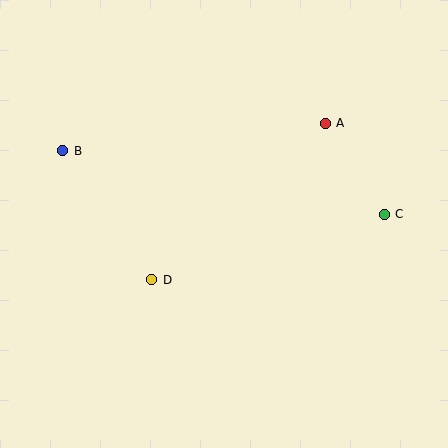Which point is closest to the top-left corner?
Point B is closest to the top-left corner.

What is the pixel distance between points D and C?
The distance between D and C is 241 pixels.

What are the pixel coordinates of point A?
Point A is at (325, 123).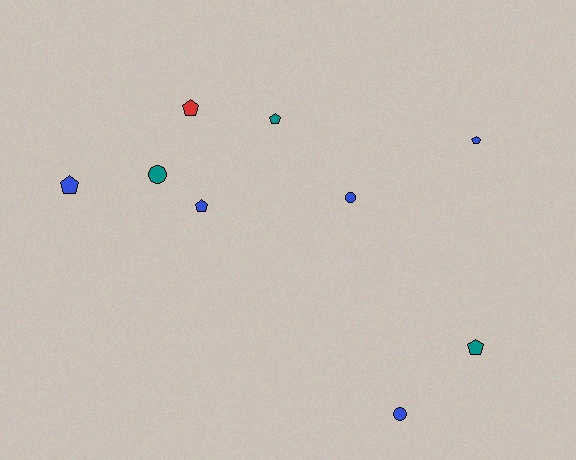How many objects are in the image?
There are 9 objects.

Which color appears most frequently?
Blue, with 5 objects.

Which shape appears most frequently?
Pentagon, with 6 objects.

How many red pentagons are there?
There is 1 red pentagon.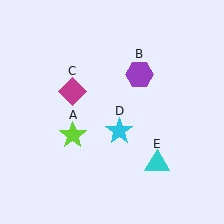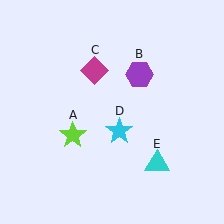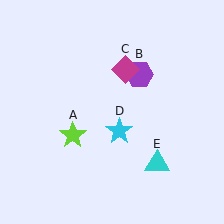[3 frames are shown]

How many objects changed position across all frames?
1 object changed position: magenta diamond (object C).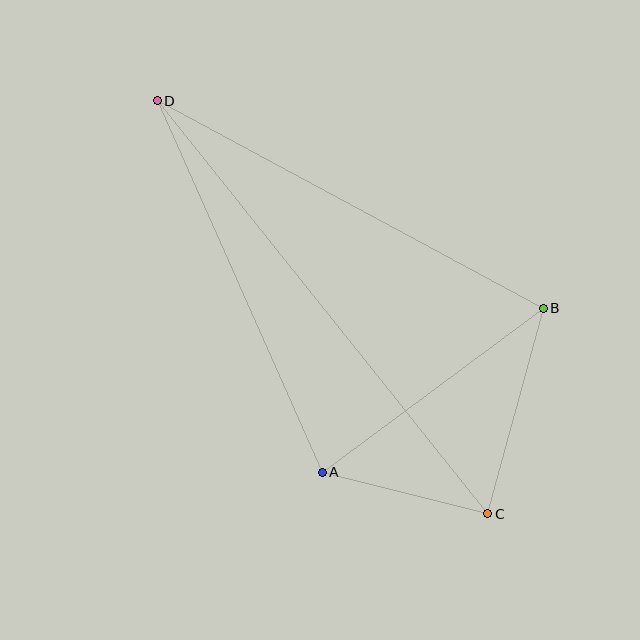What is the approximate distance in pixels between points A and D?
The distance between A and D is approximately 406 pixels.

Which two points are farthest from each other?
Points C and D are farthest from each other.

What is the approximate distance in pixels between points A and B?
The distance between A and B is approximately 275 pixels.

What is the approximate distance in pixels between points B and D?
The distance between B and D is approximately 438 pixels.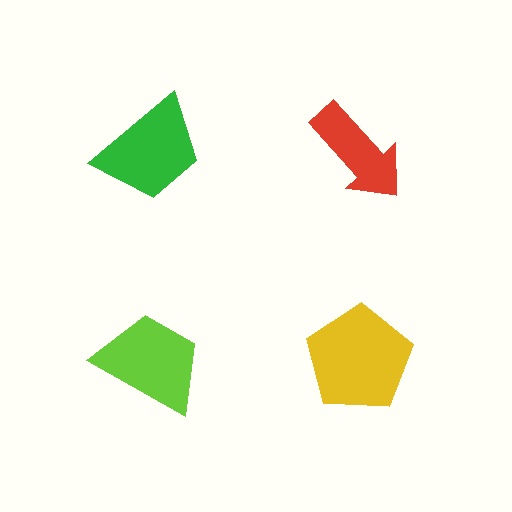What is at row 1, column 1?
A green trapezoid.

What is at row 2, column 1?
A lime trapezoid.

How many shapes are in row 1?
2 shapes.